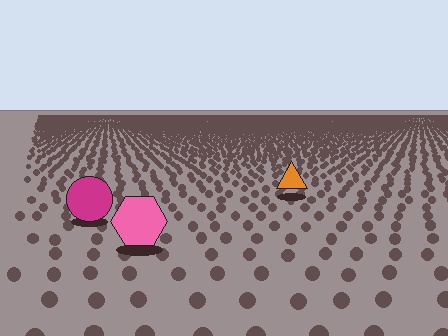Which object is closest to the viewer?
The pink hexagon is closest. The texture marks near it are larger and more spread out.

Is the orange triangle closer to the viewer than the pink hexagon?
No. The pink hexagon is closer — you can tell from the texture gradient: the ground texture is coarser near it.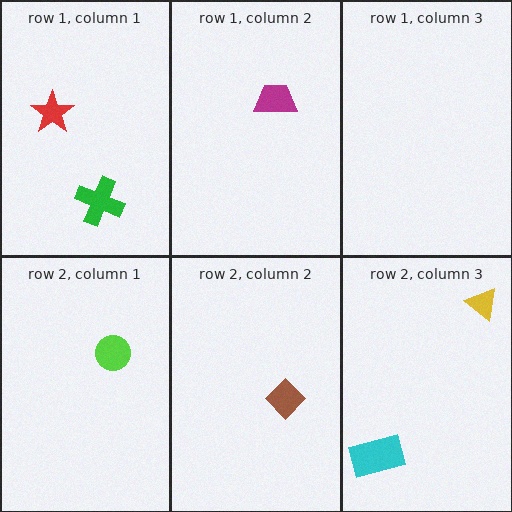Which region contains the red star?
The row 1, column 1 region.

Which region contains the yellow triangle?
The row 2, column 3 region.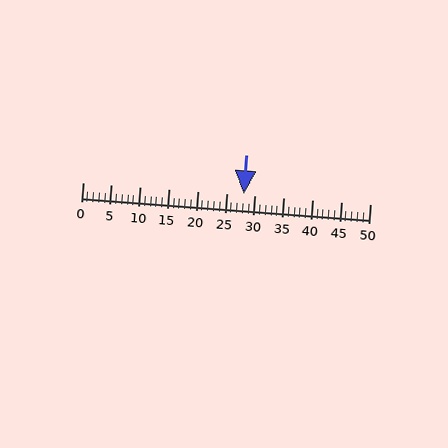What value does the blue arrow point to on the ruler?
The blue arrow points to approximately 28.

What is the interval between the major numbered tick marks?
The major tick marks are spaced 5 units apart.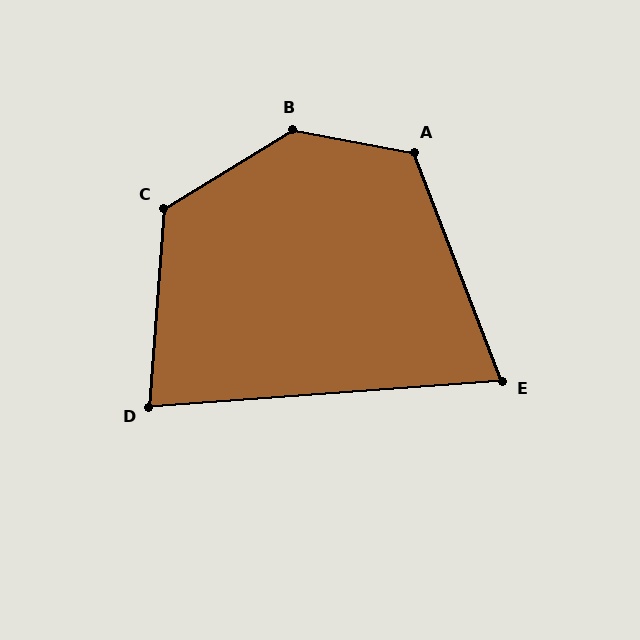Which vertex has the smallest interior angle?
E, at approximately 73 degrees.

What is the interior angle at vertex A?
Approximately 122 degrees (obtuse).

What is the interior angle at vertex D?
Approximately 82 degrees (acute).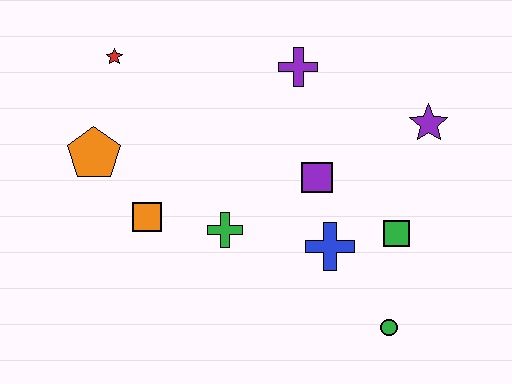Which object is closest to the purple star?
The green square is closest to the purple star.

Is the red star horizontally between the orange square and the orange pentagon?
Yes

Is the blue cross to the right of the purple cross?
Yes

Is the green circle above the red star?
No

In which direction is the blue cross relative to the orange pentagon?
The blue cross is to the right of the orange pentagon.